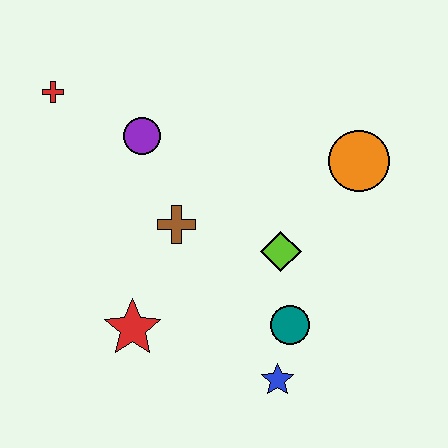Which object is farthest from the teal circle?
The red cross is farthest from the teal circle.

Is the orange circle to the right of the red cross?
Yes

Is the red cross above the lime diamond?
Yes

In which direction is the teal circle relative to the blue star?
The teal circle is above the blue star.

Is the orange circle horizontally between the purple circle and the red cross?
No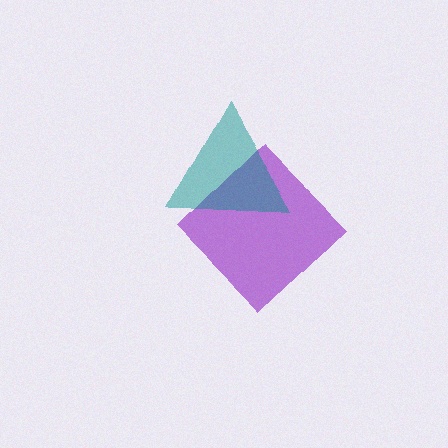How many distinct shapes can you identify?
There are 2 distinct shapes: a purple diamond, a teal triangle.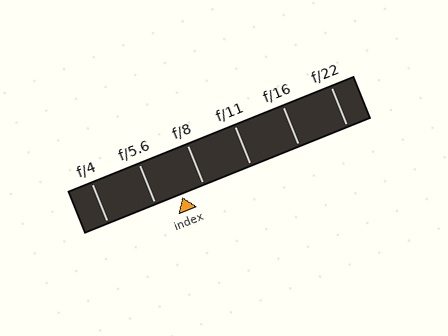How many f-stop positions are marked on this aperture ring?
There are 6 f-stop positions marked.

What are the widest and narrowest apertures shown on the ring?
The widest aperture shown is f/4 and the narrowest is f/22.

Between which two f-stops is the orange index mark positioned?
The index mark is between f/5.6 and f/8.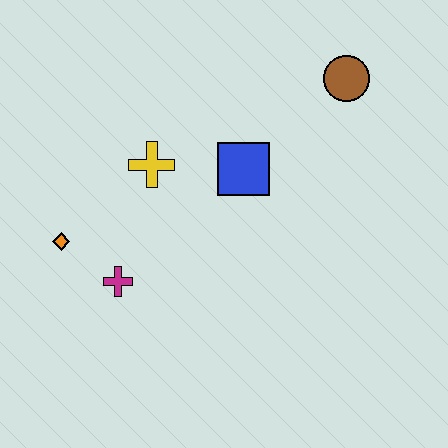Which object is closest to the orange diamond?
The magenta cross is closest to the orange diamond.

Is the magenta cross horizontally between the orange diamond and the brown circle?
Yes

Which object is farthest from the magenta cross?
The brown circle is farthest from the magenta cross.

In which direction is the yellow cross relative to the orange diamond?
The yellow cross is to the right of the orange diamond.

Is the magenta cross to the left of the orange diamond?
No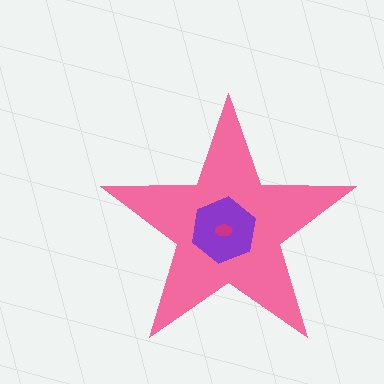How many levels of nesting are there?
3.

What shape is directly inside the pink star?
The purple hexagon.